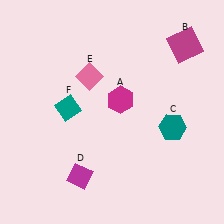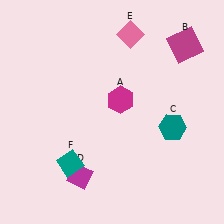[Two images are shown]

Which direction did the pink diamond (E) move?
The pink diamond (E) moved up.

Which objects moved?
The objects that moved are: the pink diamond (E), the teal diamond (F).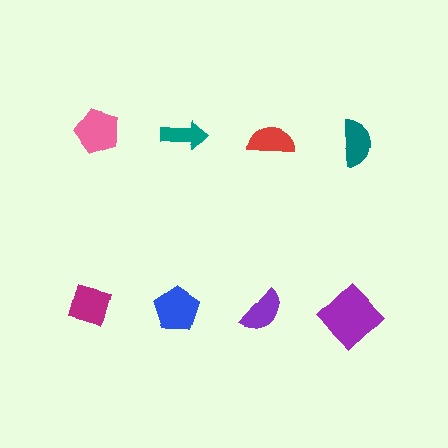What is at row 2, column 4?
A purple diamond.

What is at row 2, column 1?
A magenta diamond.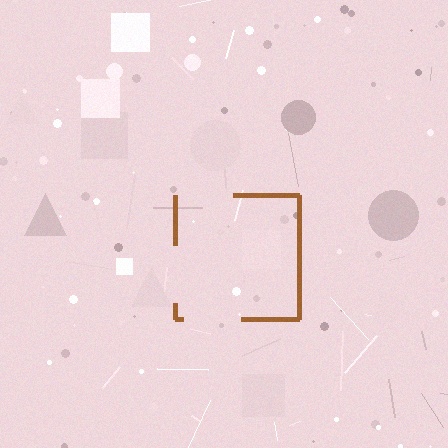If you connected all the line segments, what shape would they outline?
They would outline a square.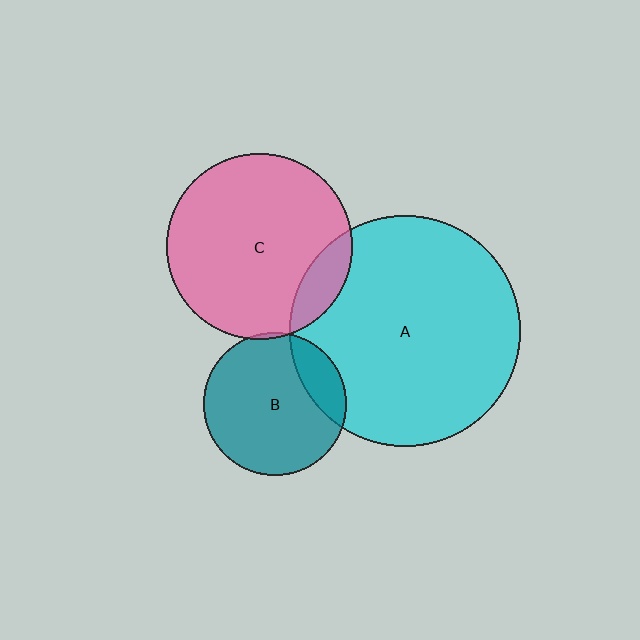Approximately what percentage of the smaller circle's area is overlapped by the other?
Approximately 10%.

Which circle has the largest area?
Circle A (cyan).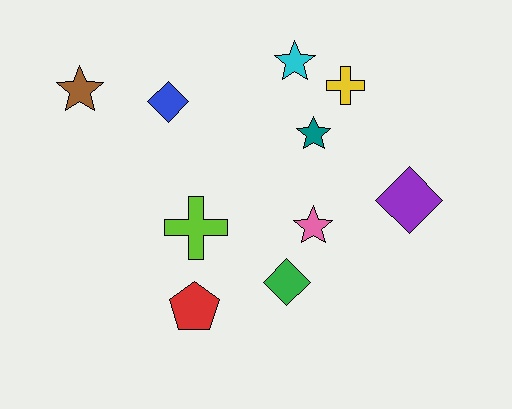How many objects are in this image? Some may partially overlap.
There are 10 objects.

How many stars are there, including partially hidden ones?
There are 4 stars.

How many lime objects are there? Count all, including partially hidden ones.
There is 1 lime object.